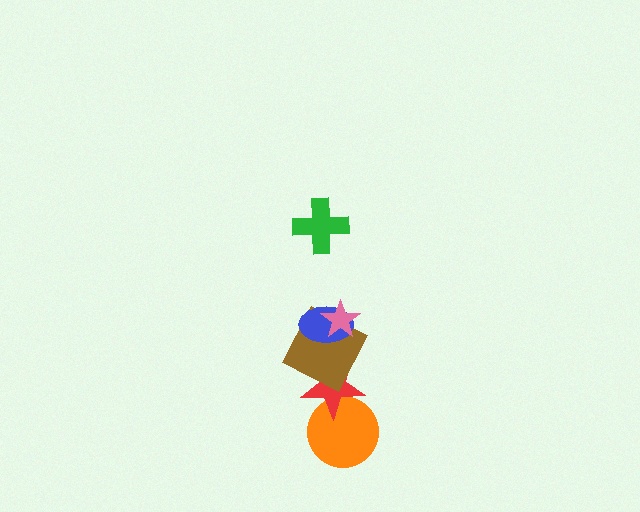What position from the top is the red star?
The red star is 5th from the top.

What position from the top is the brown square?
The brown square is 4th from the top.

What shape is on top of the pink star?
The green cross is on top of the pink star.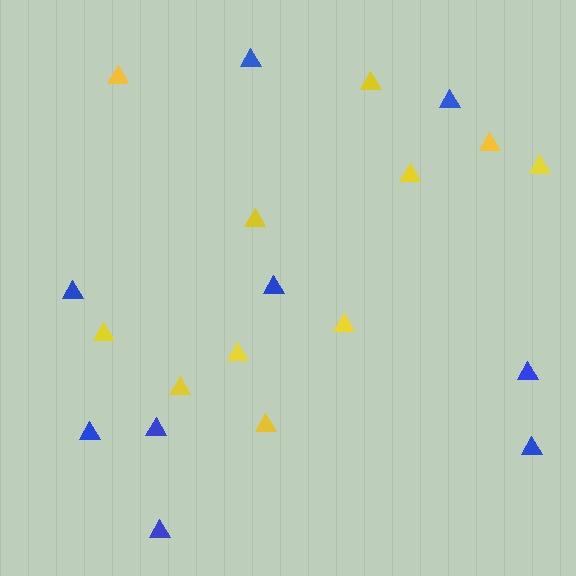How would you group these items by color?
There are 2 groups: one group of yellow triangles (11) and one group of blue triangles (9).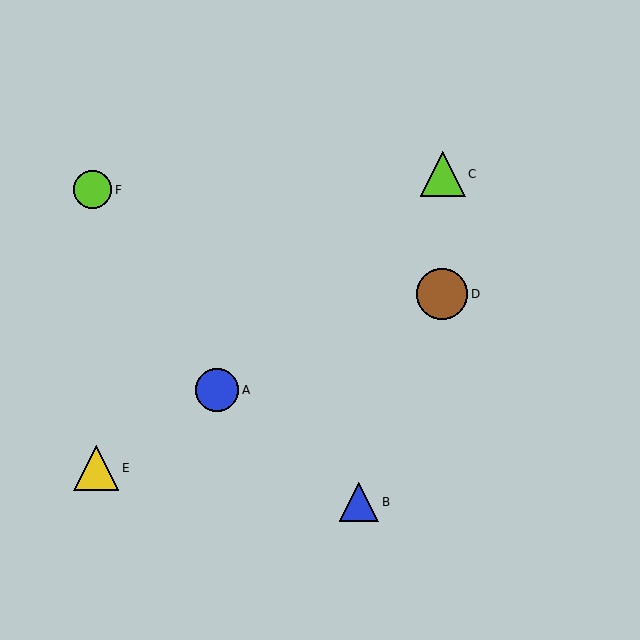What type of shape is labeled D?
Shape D is a brown circle.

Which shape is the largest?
The brown circle (labeled D) is the largest.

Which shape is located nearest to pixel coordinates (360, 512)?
The blue triangle (labeled B) at (359, 502) is nearest to that location.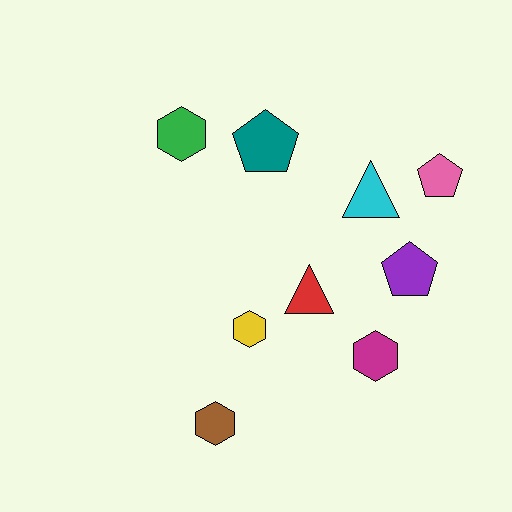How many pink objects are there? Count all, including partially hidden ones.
There is 1 pink object.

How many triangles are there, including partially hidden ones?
There are 2 triangles.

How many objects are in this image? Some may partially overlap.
There are 9 objects.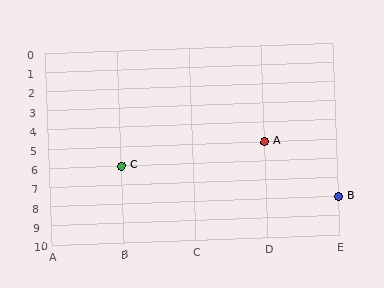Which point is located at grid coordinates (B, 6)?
Point C is at (B, 6).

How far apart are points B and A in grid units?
Points B and A are 1 column and 3 rows apart (about 3.2 grid units diagonally).